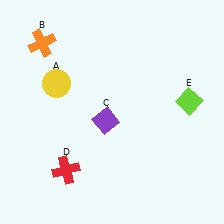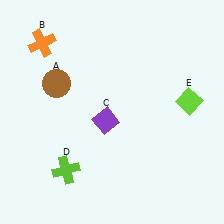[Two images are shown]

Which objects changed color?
A changed from yellow to brown. D changed from red to lime.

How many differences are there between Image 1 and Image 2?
There are 2 differences between the two images.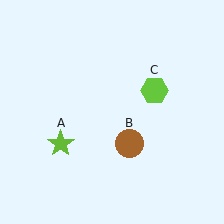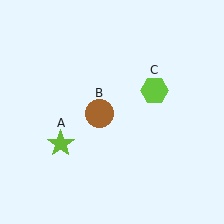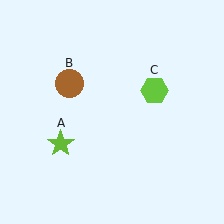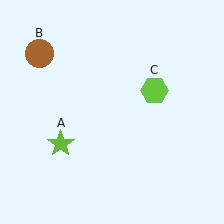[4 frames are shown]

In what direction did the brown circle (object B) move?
The brown circle (object B) moved up and to the left.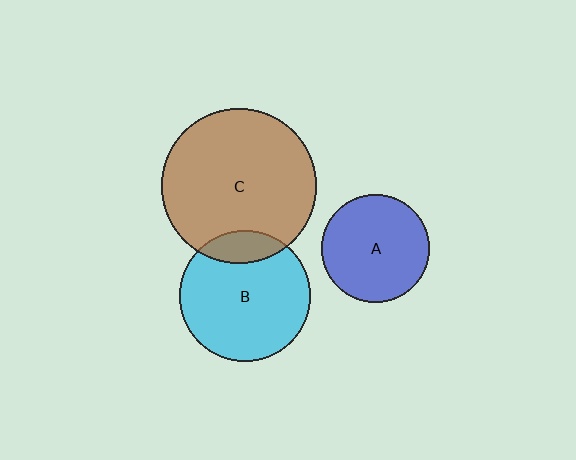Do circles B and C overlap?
Yes.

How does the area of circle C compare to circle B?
Approximately 1.4 times.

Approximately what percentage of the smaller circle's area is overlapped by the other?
Approximately 15%.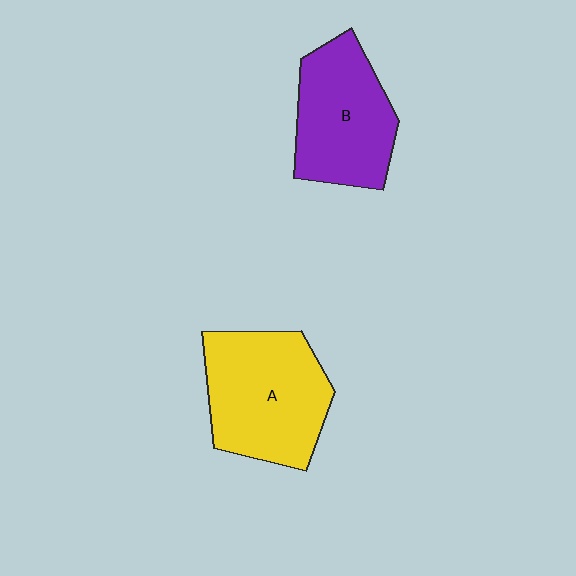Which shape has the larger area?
Shape A (yellow).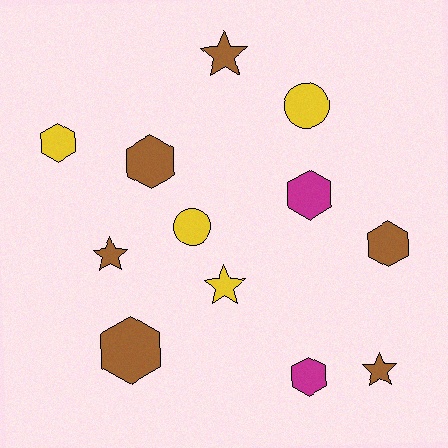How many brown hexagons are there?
There are 3 brown hexagons.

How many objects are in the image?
There are 12 objects.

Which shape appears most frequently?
Hexagon, with 6 objects.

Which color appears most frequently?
Brown, with 6 objects.